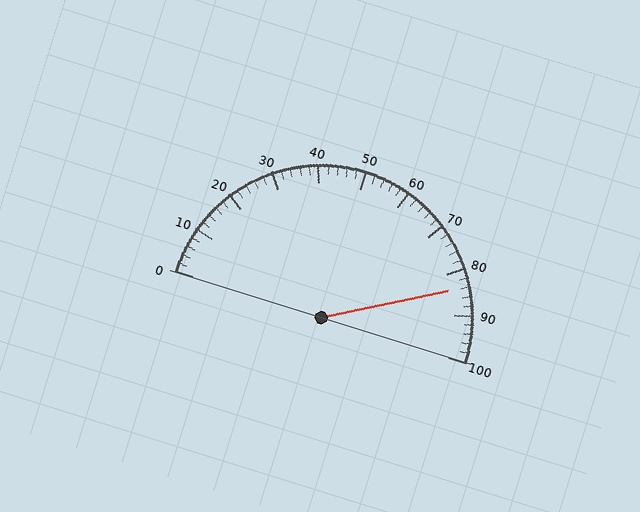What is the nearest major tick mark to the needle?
The nearest major tick mark is 80.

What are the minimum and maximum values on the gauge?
The gauge ranges from 0 to 100.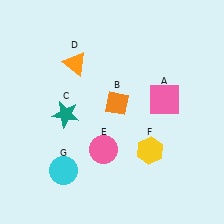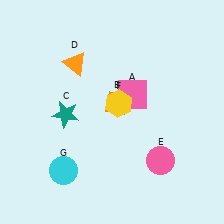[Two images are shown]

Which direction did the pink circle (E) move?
The pink circle (E) moved right.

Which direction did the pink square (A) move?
The pink square (A) moved left.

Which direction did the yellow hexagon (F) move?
The yellow hexagon (F) moved up.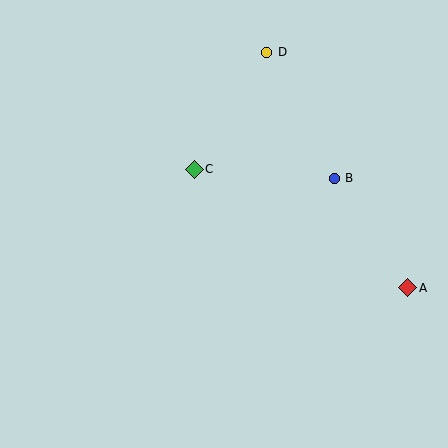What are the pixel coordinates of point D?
Point D is at (267, 52).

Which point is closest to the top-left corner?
Point C is closest to the top-left corner.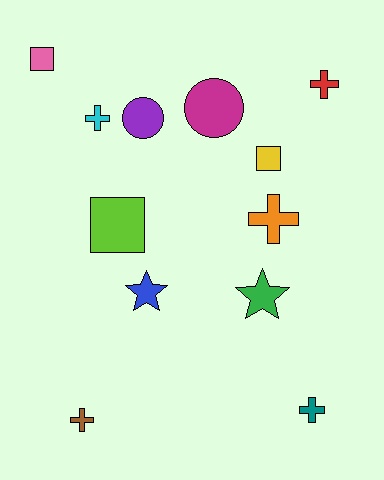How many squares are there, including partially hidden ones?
There are 3 squares.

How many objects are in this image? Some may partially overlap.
There are 12 objects.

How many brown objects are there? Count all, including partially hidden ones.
There is 1 brown object.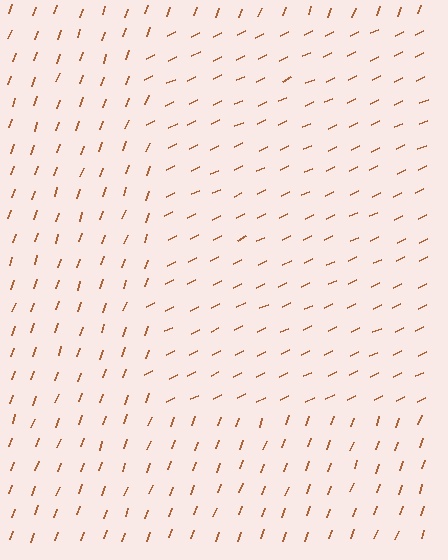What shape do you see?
I see a rectangle.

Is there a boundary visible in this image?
Yes, there is a texture boundary formed by a change in line orientation.